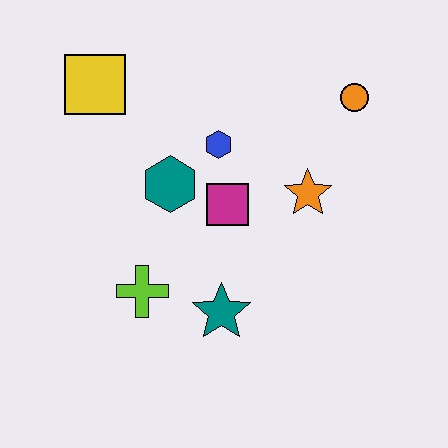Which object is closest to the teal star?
The lime cross is closest to the teal star.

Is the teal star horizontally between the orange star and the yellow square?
Yes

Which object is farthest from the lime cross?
The orange circle is farthest from the lime cross.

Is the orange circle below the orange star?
No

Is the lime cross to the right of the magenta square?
No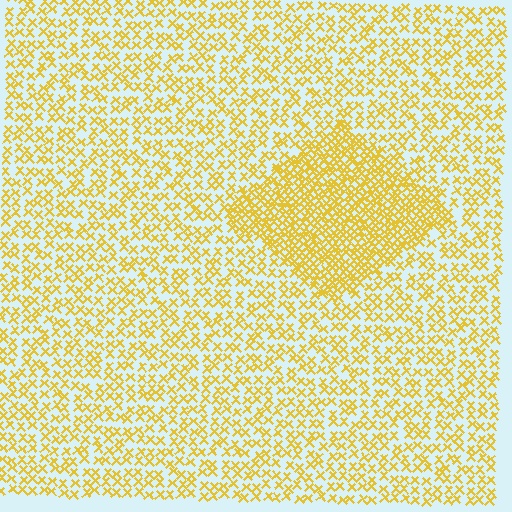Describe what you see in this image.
The image contains small yellow elements arranged at two different densities. A diamond-shaped region is visible where the elements are more densely packed than the surrounding area.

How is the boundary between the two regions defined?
The boundary is defined by a change in element density (approximately 2.1x ratio). All elements are the same color, size, and shape.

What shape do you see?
I see a diamond.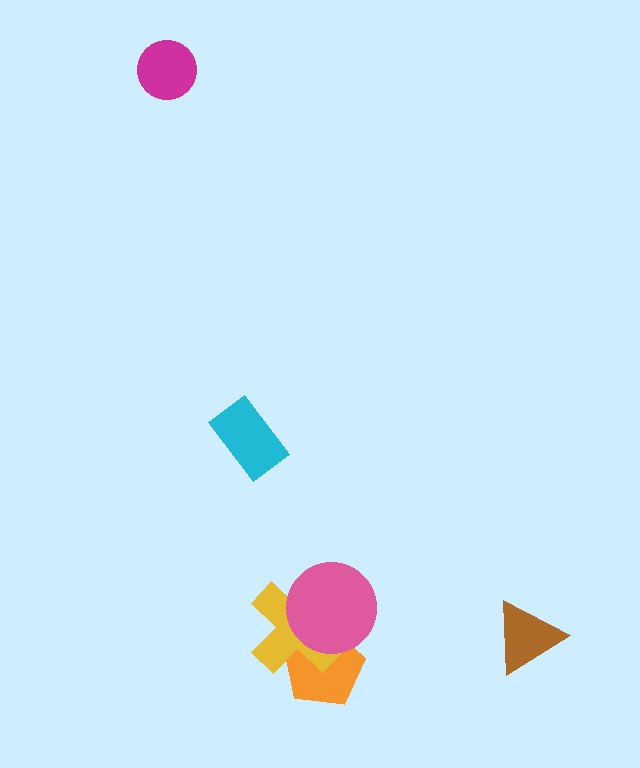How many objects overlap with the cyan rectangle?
0 objects overlap with the cyan rectangle.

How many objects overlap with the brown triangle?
0 objects overlap with the brown triangle.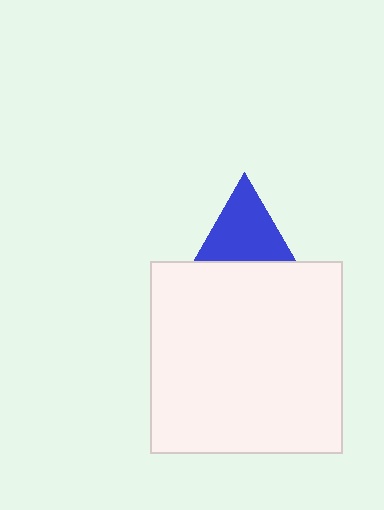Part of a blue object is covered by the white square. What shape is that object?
It is a triangle.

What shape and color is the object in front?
The object in front is a white square.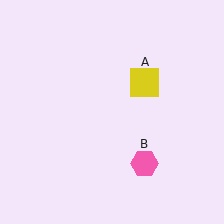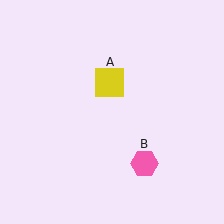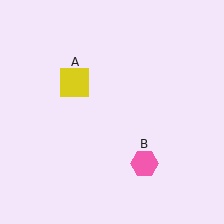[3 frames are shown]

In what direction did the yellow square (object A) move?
The yellow square (object A) moved left.